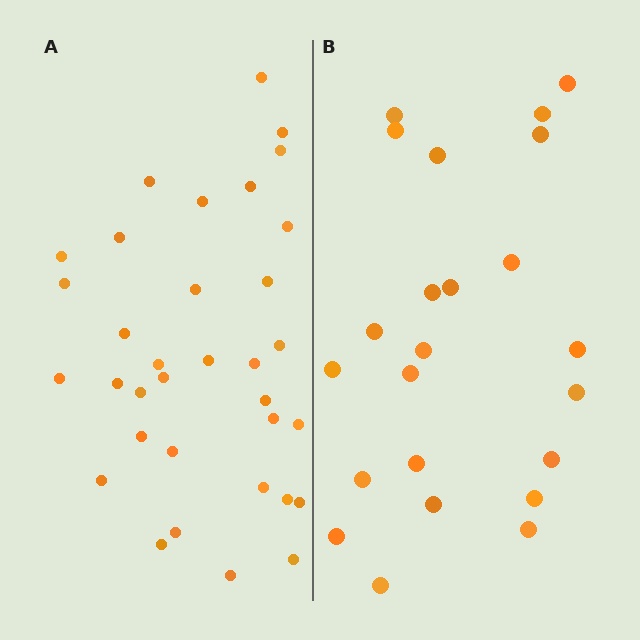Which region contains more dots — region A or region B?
Region A (the left region) has more dots.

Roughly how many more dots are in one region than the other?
Region A has roughly 12 or so more dots than region B.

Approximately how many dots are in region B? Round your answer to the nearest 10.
About 20 dots. (The exact count is 23, which rounds to 20.)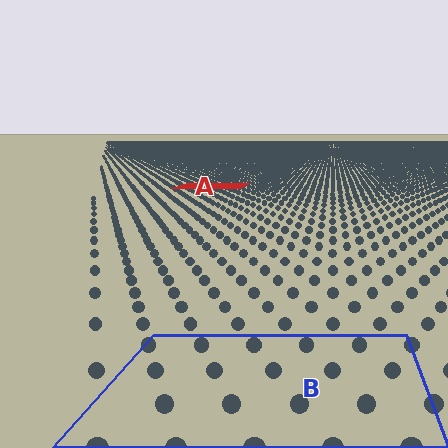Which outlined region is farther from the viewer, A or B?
Region A is farther from the viewer — the texture elements inside it appear smaller and more densely packed.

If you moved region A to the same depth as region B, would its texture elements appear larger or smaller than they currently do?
They would appear larger. At a closer depth, the same texture elements are projected at a bigger on-screen size.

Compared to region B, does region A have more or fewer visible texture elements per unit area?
Region A has more texture elements per unit area — they are packed more densely because it is farther away.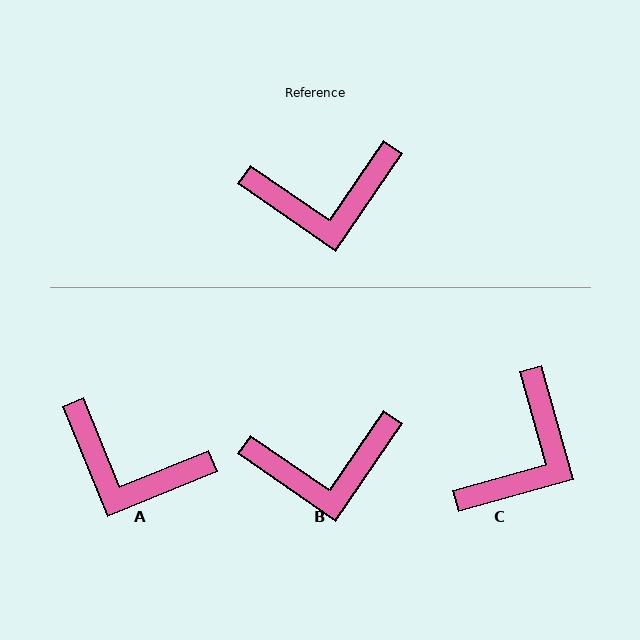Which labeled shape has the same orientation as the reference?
B.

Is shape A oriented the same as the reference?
No, it is off by about 33 degrees.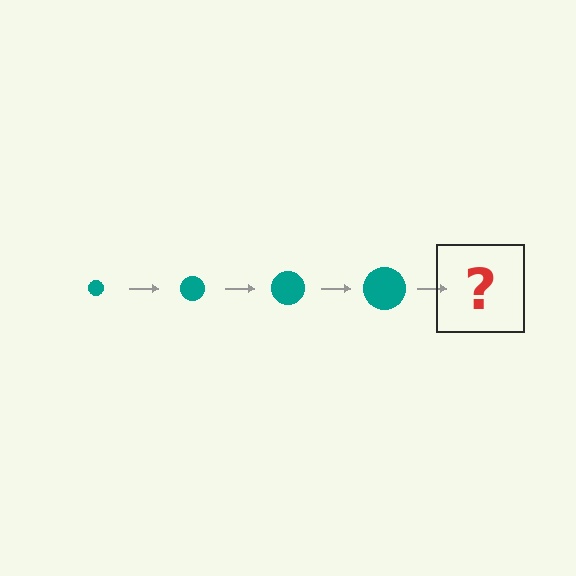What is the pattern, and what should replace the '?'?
The pattern is that the circle gets progressively larger each step. The '?' should be a teal circle, larger than the previous one.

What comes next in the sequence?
The next element should be a teal circle, larger than the previous one.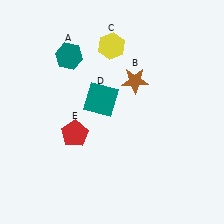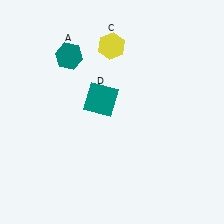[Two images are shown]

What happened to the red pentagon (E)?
The red pentagon (E) was removed in Image 2. It was in the bottom-left area of Image 1.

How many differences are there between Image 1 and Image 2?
There are 2 differences between the two images.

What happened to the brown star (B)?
The brown star (B) was removed in Image 2. It was in the top-right area of Image 1.